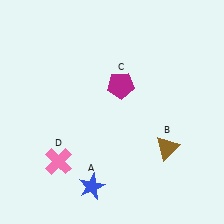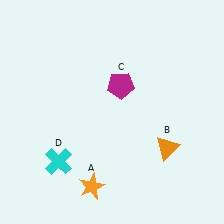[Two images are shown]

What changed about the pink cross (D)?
In Image 1, D is pink. In Image 2, it changed to cyan.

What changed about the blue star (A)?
In Image 1, A is blue. In Image 2, it changed to orange.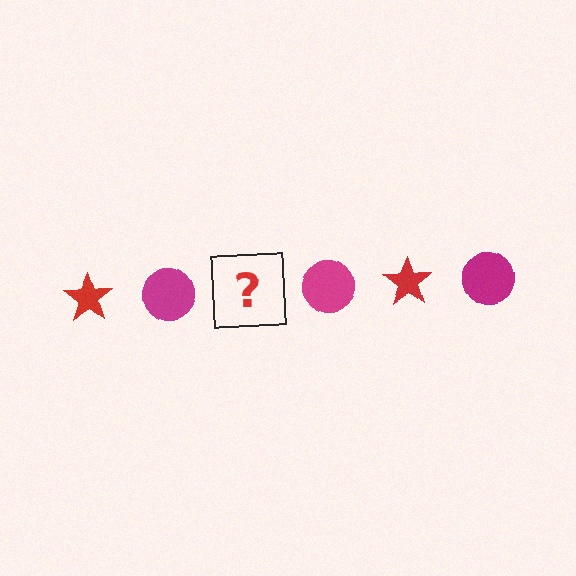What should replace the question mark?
The question mark should be replaced with a red star.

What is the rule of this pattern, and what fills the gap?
The rule is that the pattern alternates between red star and magenta circle. The gap should be filled with a red star.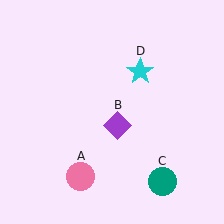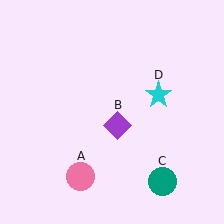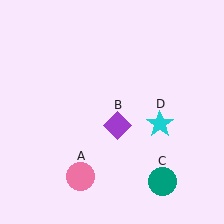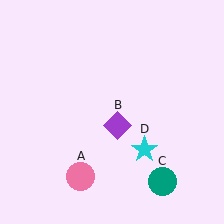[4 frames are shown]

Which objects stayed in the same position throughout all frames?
Pink circle (object A) and purple diamond (object B) and teal circle (object C) remained stationary.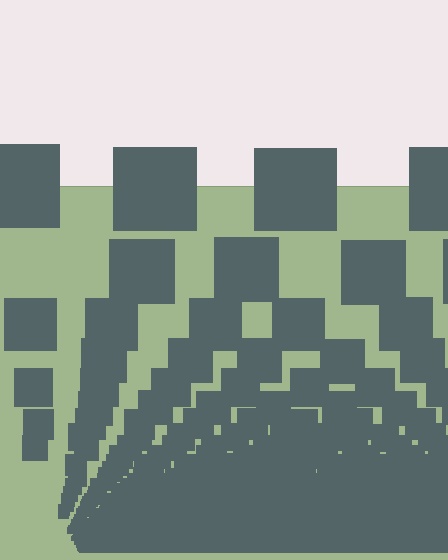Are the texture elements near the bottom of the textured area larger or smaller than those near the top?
Smaller. The gradient is inverted — elements near the bottom are smaller and denser.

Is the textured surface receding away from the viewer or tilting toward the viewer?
The surface appears to tilt toward the viewer. Texture elements get larger and sparser toward the top.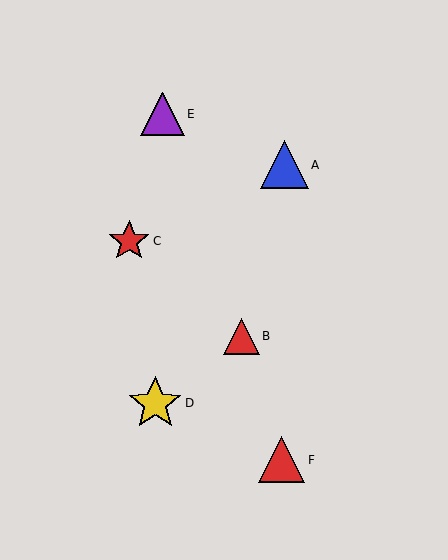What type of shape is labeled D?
Shape D is a yellow star.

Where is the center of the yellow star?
The center of the yellow star is at (155, 403).